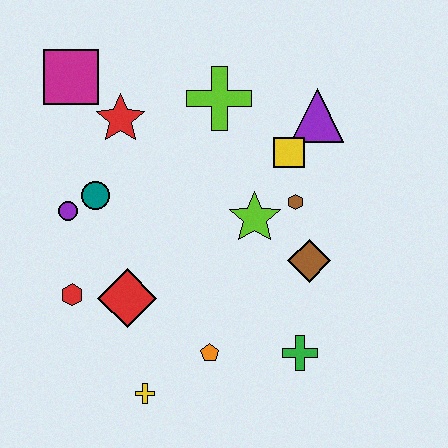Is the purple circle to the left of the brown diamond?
Yes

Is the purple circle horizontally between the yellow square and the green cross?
No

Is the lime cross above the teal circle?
Yes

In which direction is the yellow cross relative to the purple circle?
The yellow cross is below the purple circle.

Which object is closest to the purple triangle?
The yellow square is closest to the purple triangle.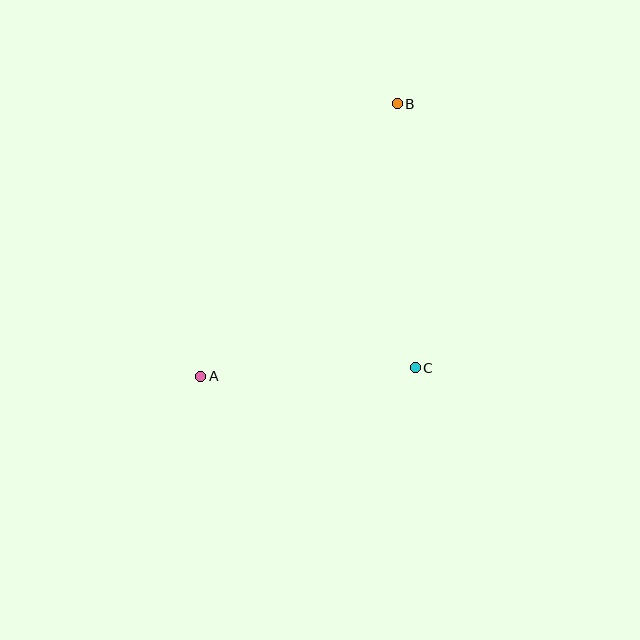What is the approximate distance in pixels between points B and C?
The distance between B and C is approximately 264 pixels.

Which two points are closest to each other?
Points A and C are closest to each other.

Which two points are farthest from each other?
Points A and B are farthest from each other.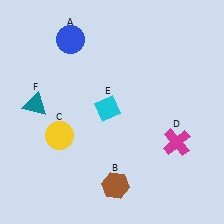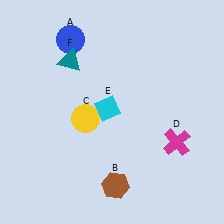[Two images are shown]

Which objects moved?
The objects that moved are: the yellow circle (C), the teal triangle (F).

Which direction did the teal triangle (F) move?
The teal triangle (F) moved up.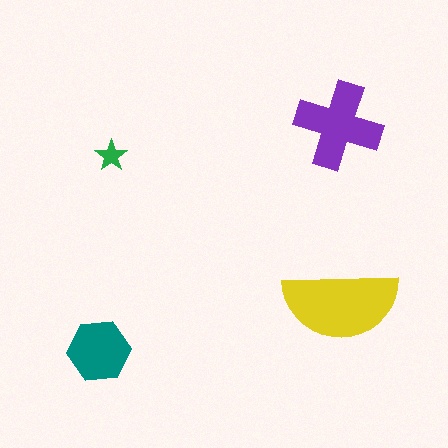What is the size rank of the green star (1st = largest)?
4th.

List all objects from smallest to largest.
The green star, the teal hexagon, the purple cross, the yellow semicircle.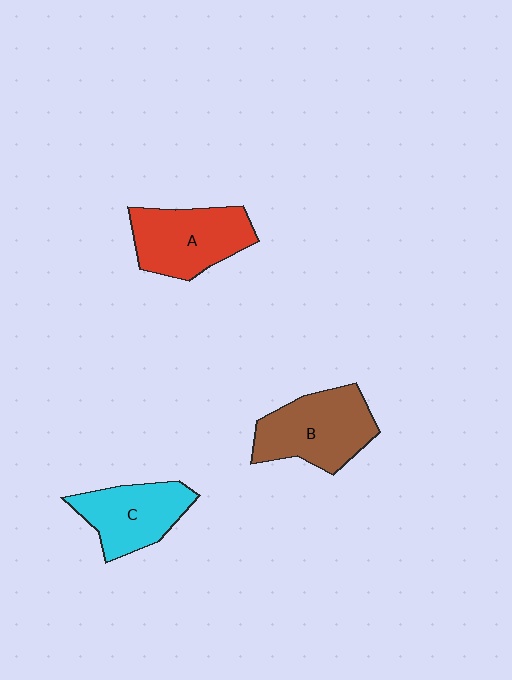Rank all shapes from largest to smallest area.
From largest to smallest: B (brown), A (red), C (cyan).